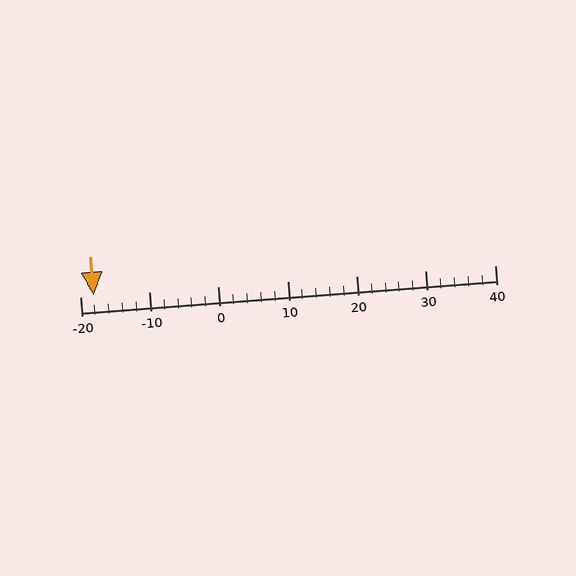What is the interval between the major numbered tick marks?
The major tick marks are spaced 10 units apart.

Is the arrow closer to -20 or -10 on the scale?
The arrow is closer to -20.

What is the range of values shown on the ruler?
The ruler shows values from -20 to 40.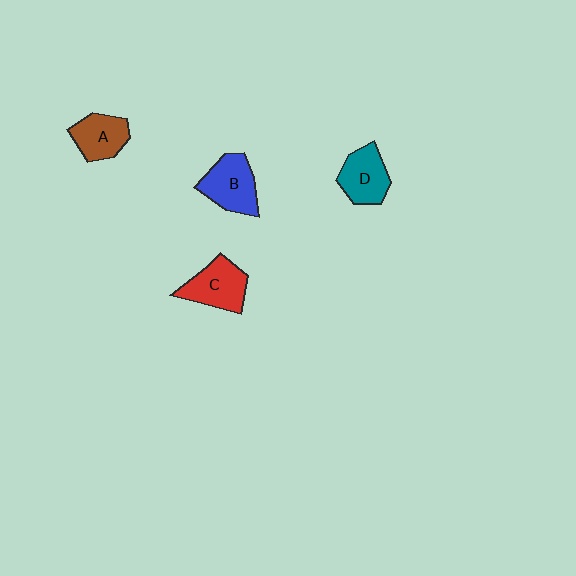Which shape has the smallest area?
Shape A (brown).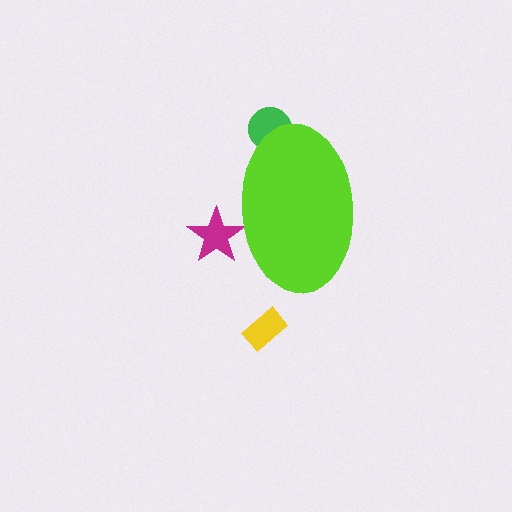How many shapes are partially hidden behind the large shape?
2 shapes are partially hidden.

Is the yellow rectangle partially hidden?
No, the yellow rectangle is fully visible.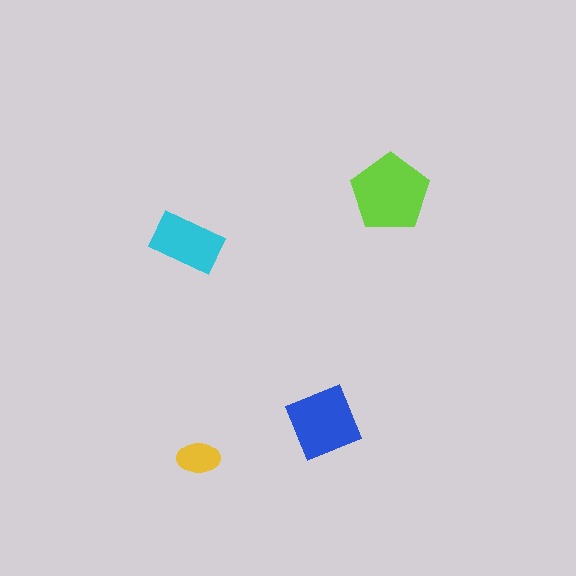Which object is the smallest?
The yellow ellipse.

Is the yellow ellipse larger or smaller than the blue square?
Smaller.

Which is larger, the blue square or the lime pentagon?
The lime pentagon.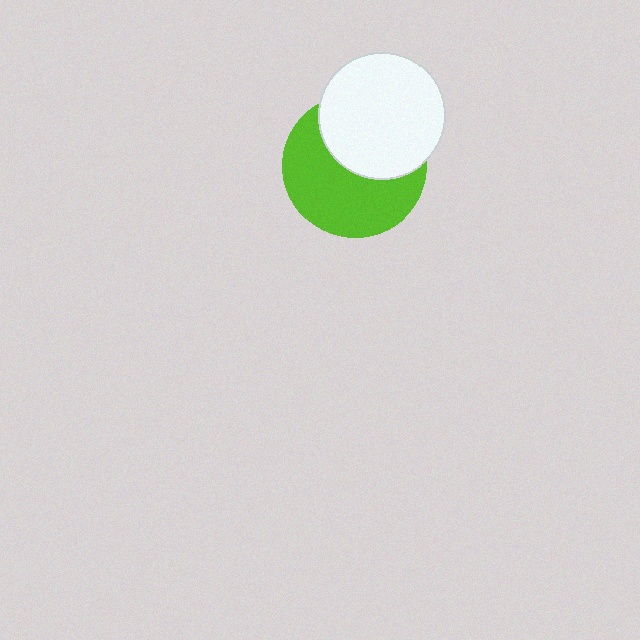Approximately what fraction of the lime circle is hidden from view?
Roughly 43% of the lime circle is hidden behind the white circle.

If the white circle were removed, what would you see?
You would see the complete lime circle.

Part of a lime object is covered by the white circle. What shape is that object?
It is a circle.